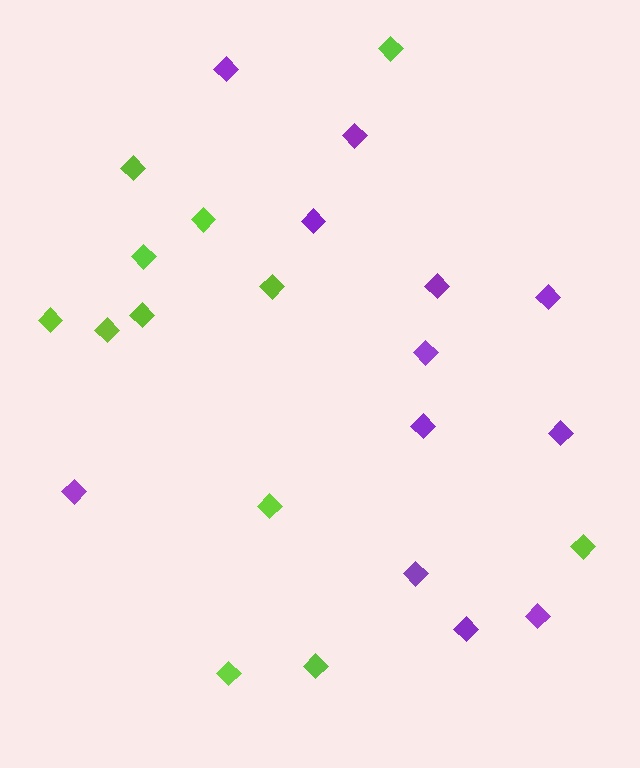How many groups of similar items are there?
There are 2 groups: one group of purple diamonds (12) and one group of lime diamonds (12).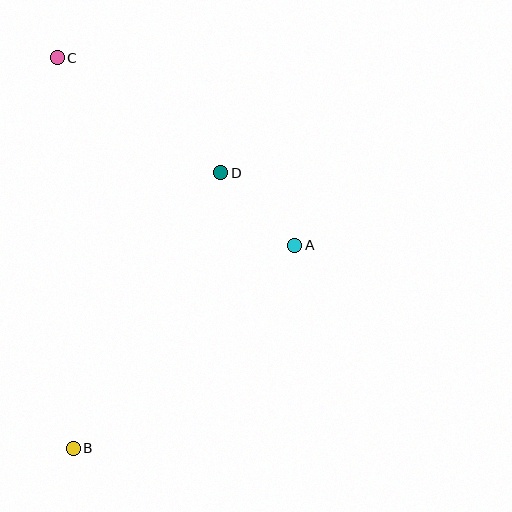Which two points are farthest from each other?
Points B and C are farthest from each other.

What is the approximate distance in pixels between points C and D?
The distance between C and D is approximately 200 pixels.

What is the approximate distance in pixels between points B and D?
The distance between B and D is approximately 312 pixels.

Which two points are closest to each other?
Points A and D are closest to each other.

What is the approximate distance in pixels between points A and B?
The distance between A and B is approximately 300 pixels.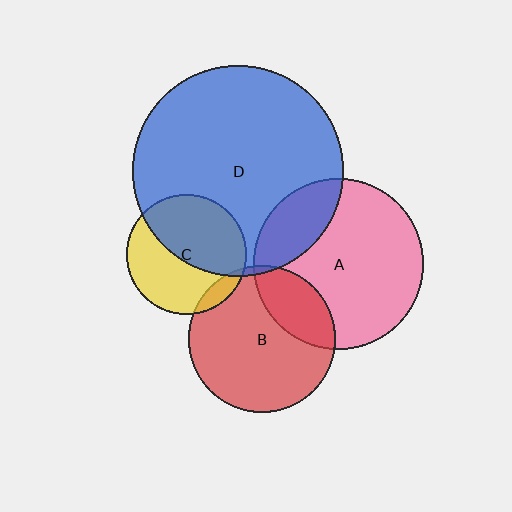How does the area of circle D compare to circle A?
Approximately 1.5 times.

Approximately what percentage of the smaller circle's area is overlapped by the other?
Approximately 25%.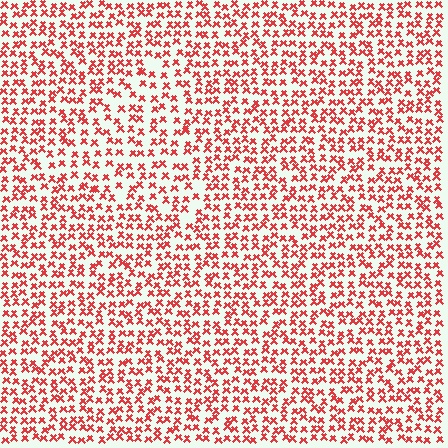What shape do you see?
I see a triangle.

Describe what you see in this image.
The image contains small red elements arranged at two different densities. A triangle-shaped region is visible where the elements are less densely packed than the surrounding area.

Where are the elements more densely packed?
The elements are more densely packed outside the triangle boundary.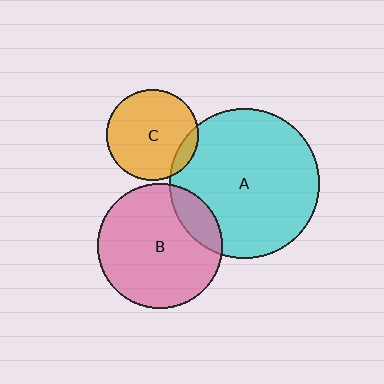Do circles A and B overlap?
Yes.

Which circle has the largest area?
Circle A (cyan).